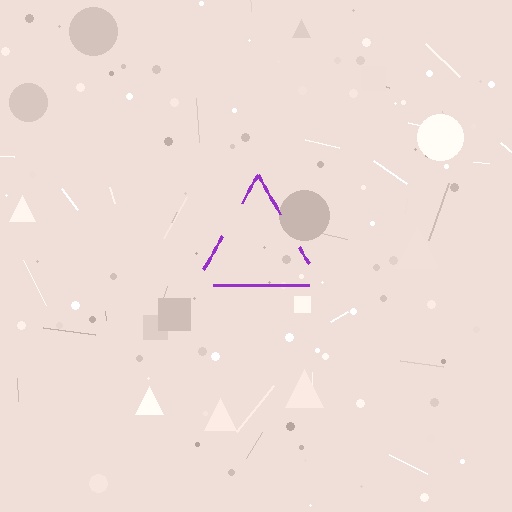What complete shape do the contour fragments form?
The contour fragments form a triangle.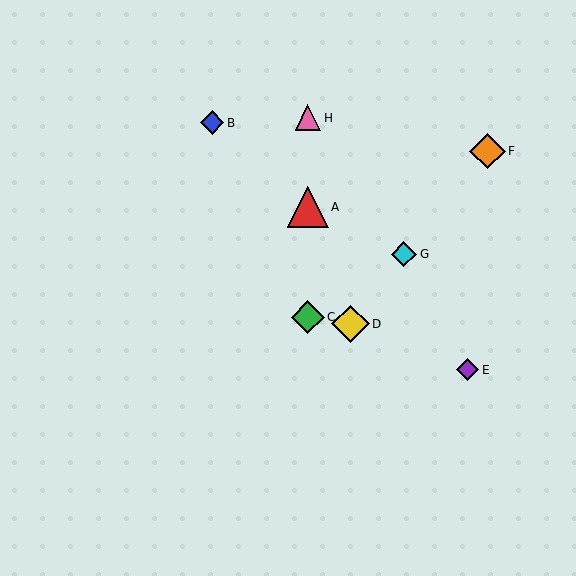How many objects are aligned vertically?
3 objects (A, C, H) are aligned vertically.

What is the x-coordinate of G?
Object G is at x≈404.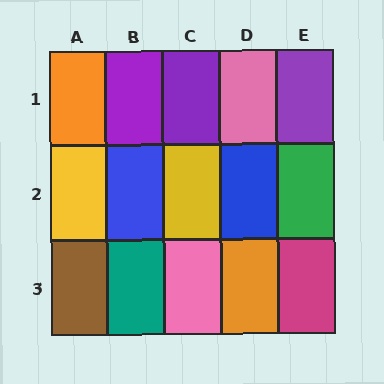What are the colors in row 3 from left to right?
Brown, teal, pink, orange, magenta.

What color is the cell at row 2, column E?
Green.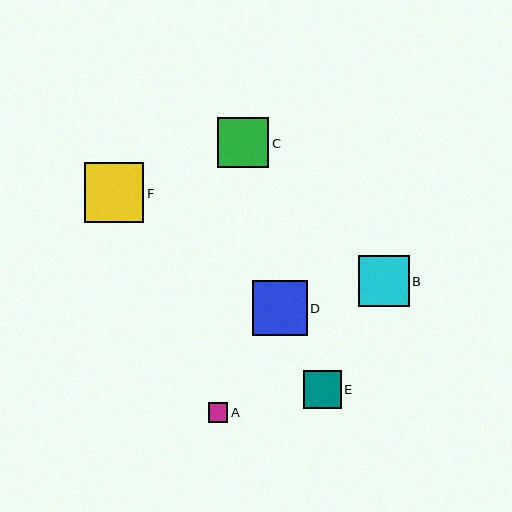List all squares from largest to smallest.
From largest to smallest: F, D, B, C, E, A.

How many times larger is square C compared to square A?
Square C is approximately 2.6 times the size of square A.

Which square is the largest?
Square F is the largest with a size of approximately 60 pixels.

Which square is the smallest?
Square A is the smallest with a size of approximately 19 pixels.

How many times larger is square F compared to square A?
Square F is approximately 3.1 times the size of square A.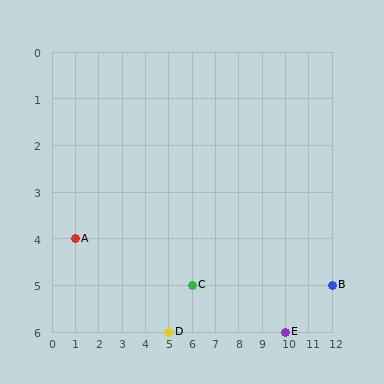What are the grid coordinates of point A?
Point A is at grid coordinates (1, 4).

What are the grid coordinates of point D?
Point D is at grid coordinates (5, 6).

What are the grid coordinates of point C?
Point C is at grid coordinates (6, 5).